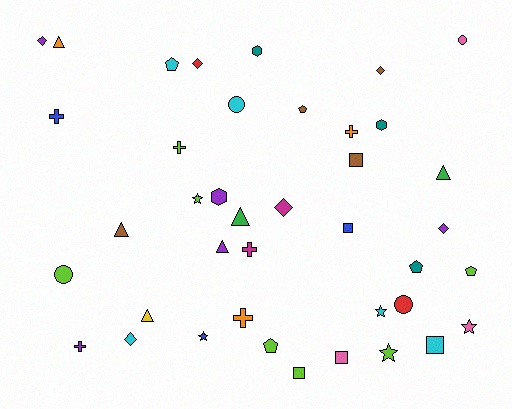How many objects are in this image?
There are 40 objects.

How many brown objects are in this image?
There are 4 brown objects.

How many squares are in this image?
There are 5 squares.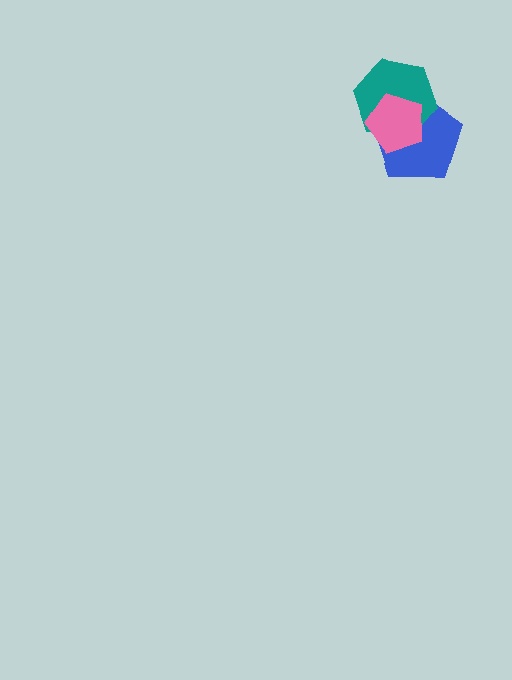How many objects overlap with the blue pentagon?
2 objects overlap with the blue pentagon.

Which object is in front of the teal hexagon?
The pink pentagon is in front of the teal hexagon.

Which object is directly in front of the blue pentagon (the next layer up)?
The teal hexagon is directly in front of the blue pentagon.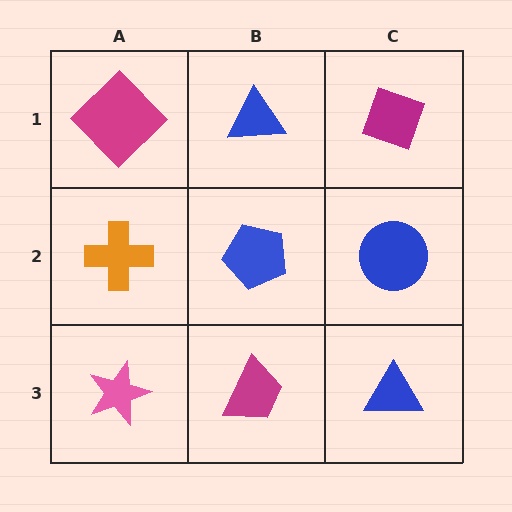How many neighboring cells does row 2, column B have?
4.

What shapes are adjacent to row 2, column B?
A blue triangle (row 1, column B), a magenta trapezoid (row 3, column B), an orange cross (row 2, column A), a blue circle (row 2, column C).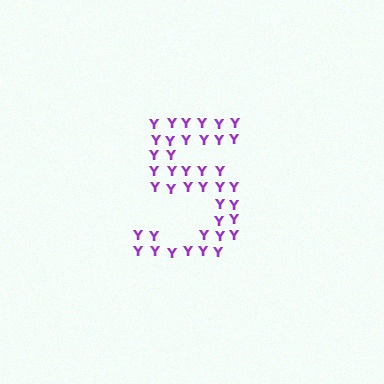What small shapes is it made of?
It is made of small letter Y's.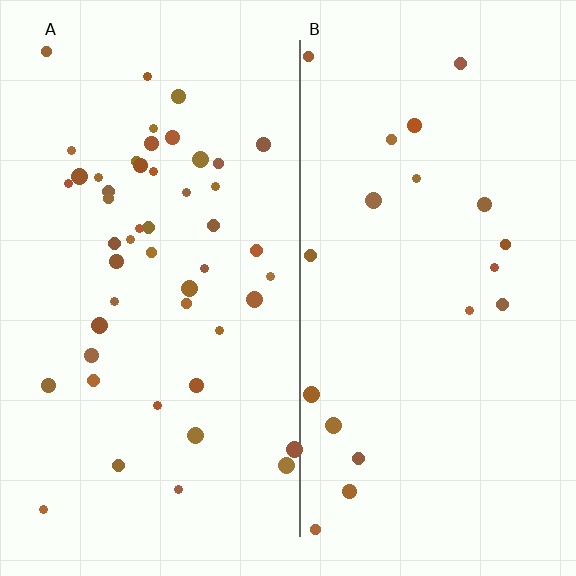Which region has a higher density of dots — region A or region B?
A (the left).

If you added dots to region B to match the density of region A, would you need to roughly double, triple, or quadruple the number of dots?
Approximately triple.